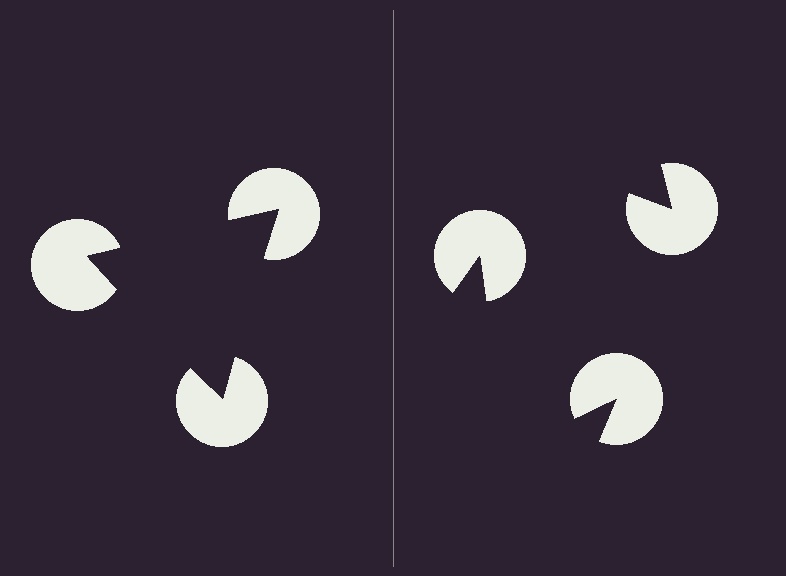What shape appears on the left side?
An illusory triangle.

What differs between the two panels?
The pac-man discs are positioned identically on both sides; only the wedge orientations differ. On the left they align to a triangle; on the right they are misaligned.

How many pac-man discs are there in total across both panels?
6 — 3 on each side.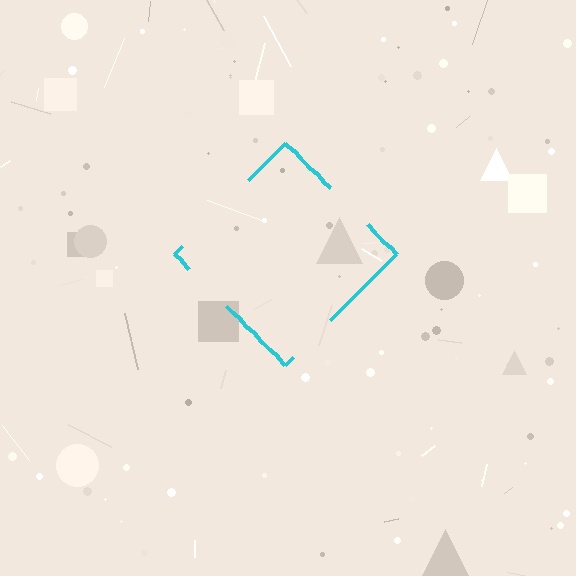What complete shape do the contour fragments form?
The contour fragments form a diamond.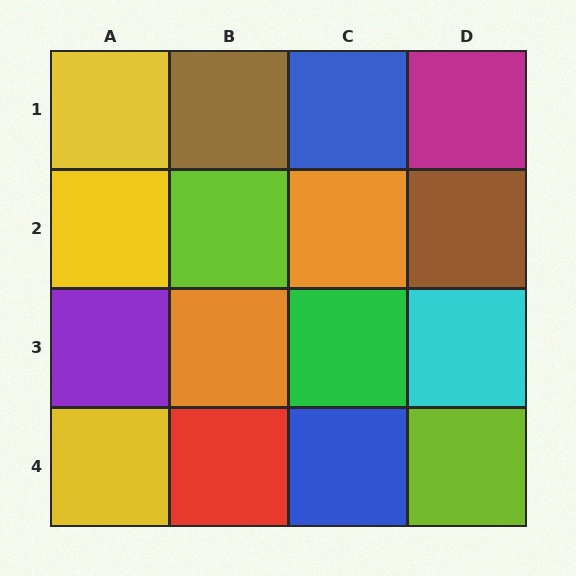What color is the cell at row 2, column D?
Brown.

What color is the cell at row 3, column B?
Orange.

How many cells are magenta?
1 cell is magenta.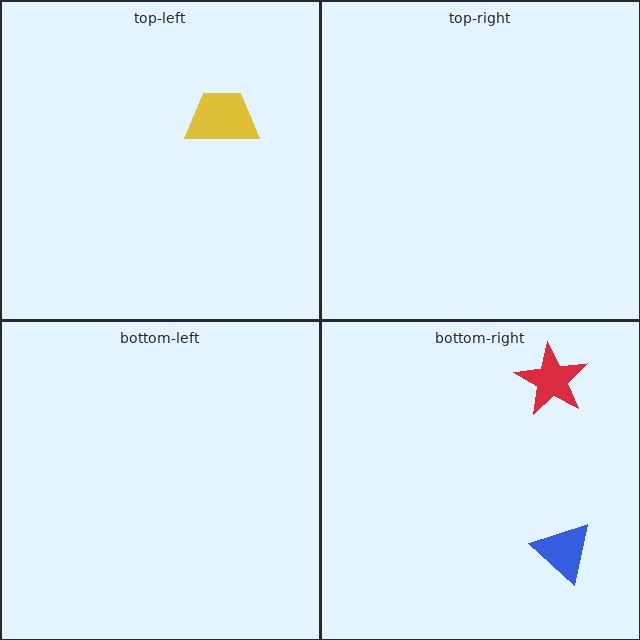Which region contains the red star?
The bottom-right region.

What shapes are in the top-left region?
The yellow trapezoid.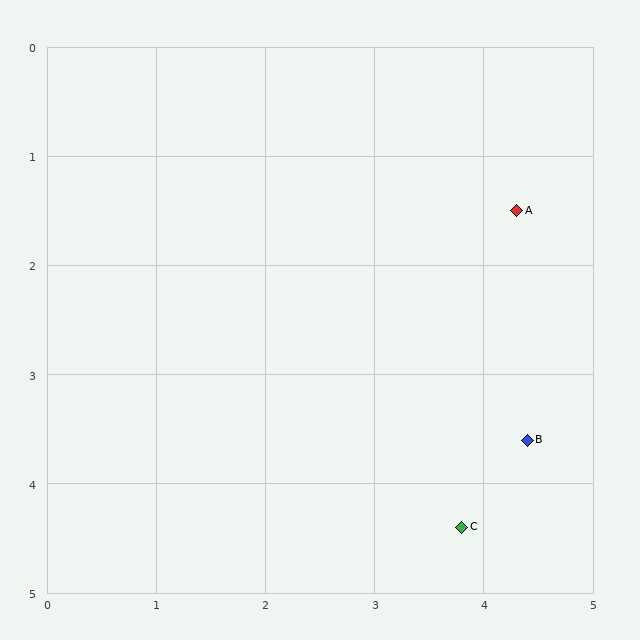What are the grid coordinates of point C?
Point C is at approximately (3.8, 4.4).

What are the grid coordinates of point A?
Point A is at approximately (4.3, 1.5).